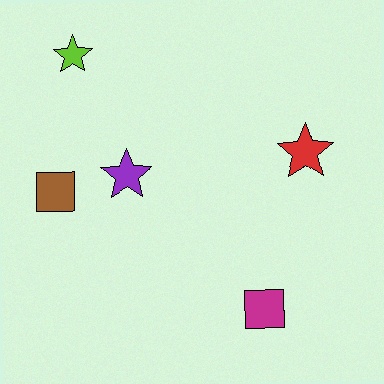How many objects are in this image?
There are 5 objects.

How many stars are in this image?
There are 3 stars.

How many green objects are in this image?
There are no green objects.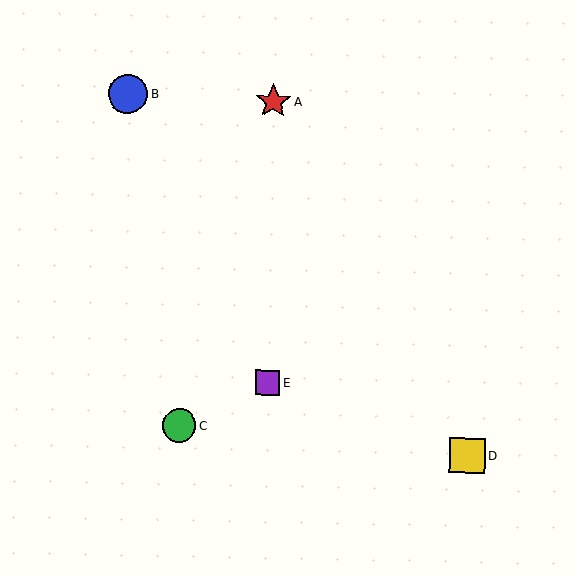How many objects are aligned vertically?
2 objects (A, E) are aligned vertically.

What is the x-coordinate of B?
Object B is at x≈128.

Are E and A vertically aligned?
Yes, both are at x≈268.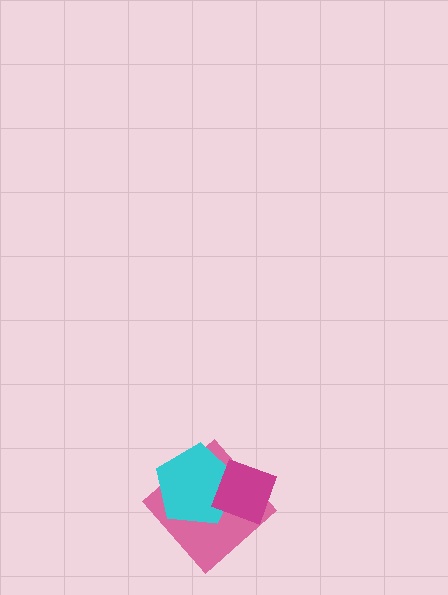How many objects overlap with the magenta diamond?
2 objects overlap with the magenta diamond.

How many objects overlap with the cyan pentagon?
2 objects overlap with the cyan pentagon.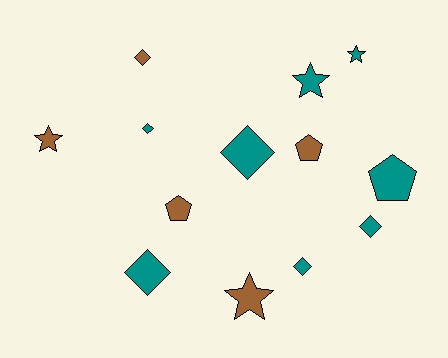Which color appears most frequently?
Teal, with 8 objects.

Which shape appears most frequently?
Diamond, with 6 objects.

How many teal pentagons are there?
There is 1 teal pentagon.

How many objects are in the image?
There are 13 objects.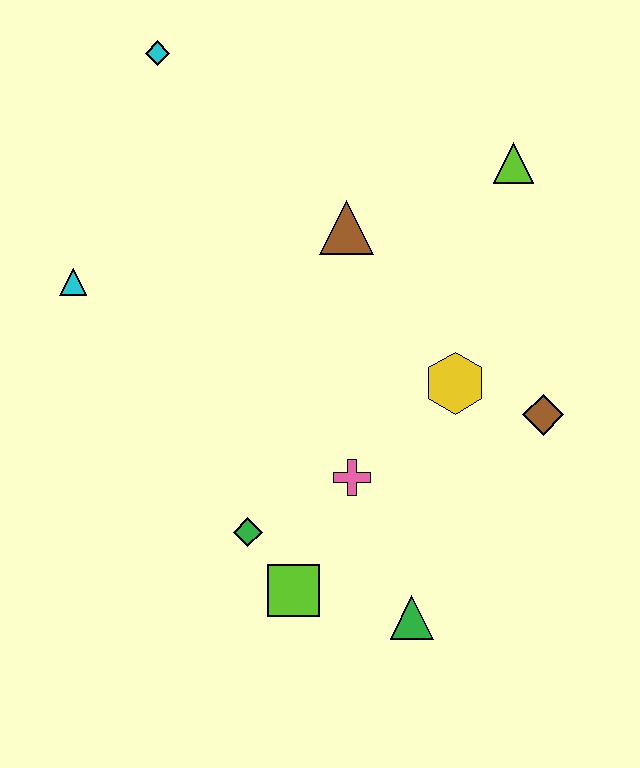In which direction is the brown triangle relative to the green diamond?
The brown triangle is above the green diamond.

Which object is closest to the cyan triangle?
The cyan diamond is closest to the cyan triangle.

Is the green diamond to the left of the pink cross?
Yes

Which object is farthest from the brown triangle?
The green triangle is farthest from the brown triangle.